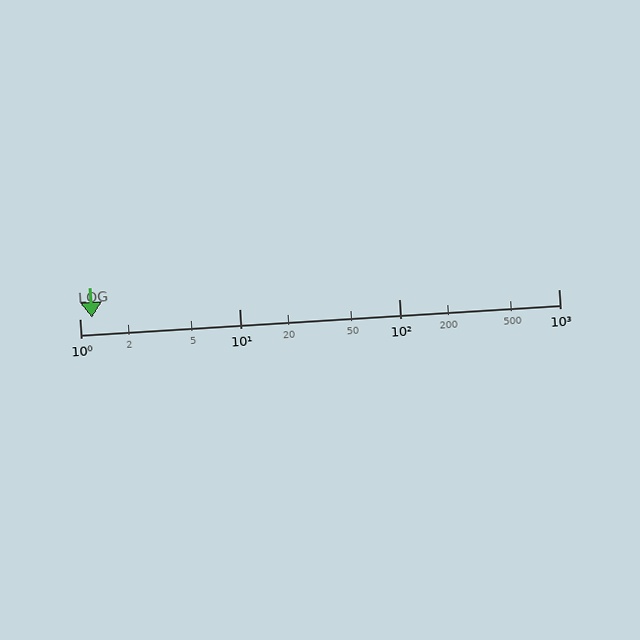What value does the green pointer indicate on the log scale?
The pointer indicates approximately 1.2.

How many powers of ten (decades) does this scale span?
The scale spans 3 decades, from 1 to 1000.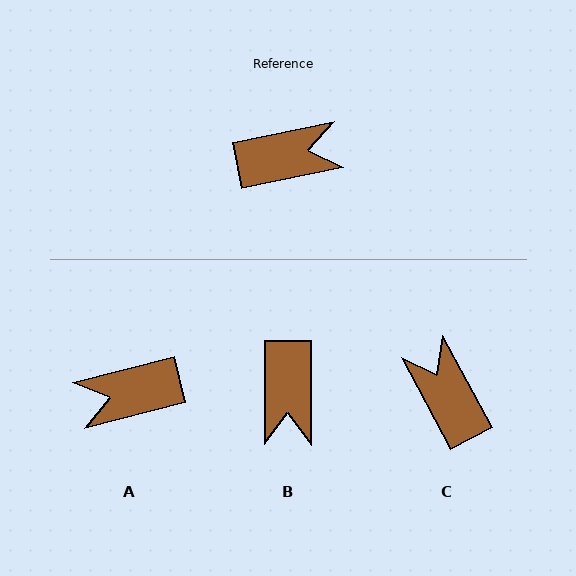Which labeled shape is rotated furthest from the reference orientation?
A, about 177 degrees away.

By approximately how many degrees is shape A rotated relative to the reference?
Approximately 177 degrees clockwise.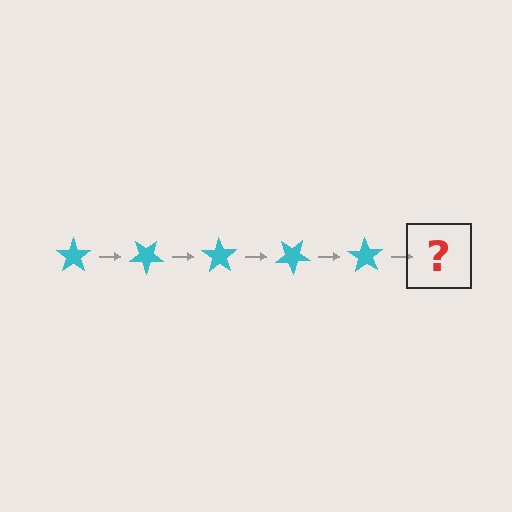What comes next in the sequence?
The next element should be a cyan star rotated 175 degrees.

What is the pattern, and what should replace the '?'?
The pattern is that the star rotates 35 degrees each step. The '?' should be a cyan star rotated 175 degrees.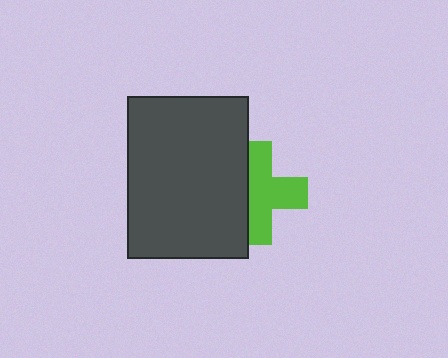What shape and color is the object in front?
The object in front is a dark gray rectangle.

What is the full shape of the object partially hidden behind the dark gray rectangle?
The partially hidden object is a lime cross.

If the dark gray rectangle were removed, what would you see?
You would see the complete lime cross.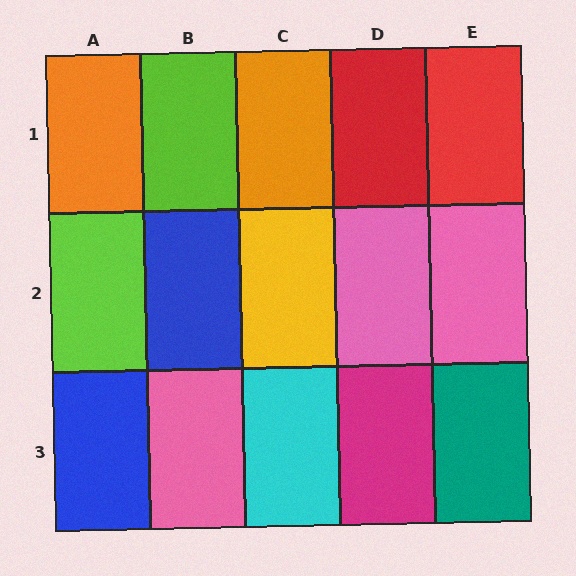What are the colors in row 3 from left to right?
Blue, pink, cyan, magenta, teal.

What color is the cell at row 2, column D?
Pink.